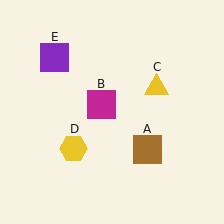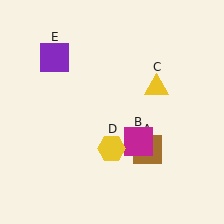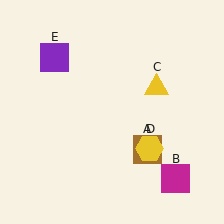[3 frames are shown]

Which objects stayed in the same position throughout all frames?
Brown square (object A) and yellow triangle (object C) and purple square (object E) remained stationary.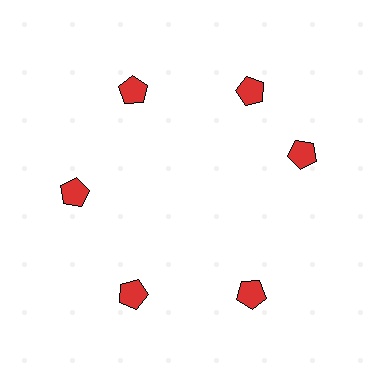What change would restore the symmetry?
The symmetry would be restored by rotating it back into even spacing with its neighbors so that all 6 pentagons sit at equal angles and equal distance from the center.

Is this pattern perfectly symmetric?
No. The 6 red pentagons are arranged in a ring, but one element near the 3 o'clock position is rotated out of alignment along the ring, breaking the 6-fold rotational symmetry.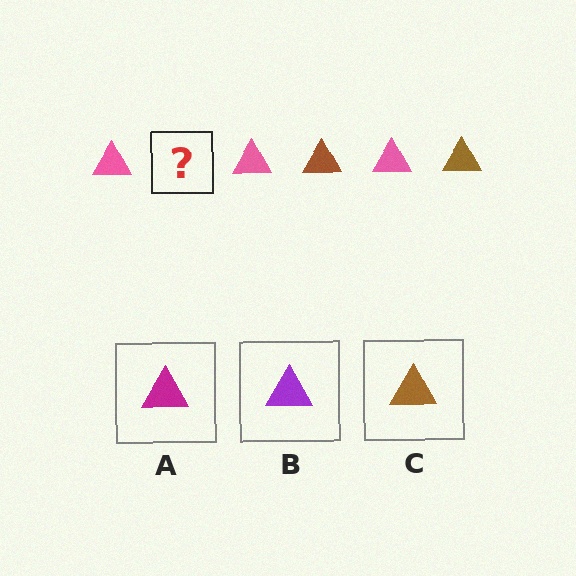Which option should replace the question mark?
Option C.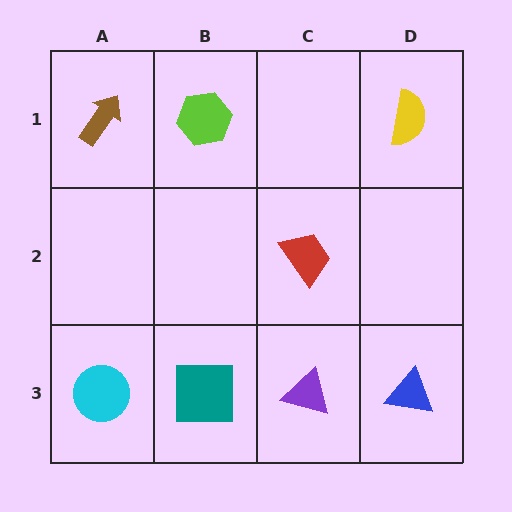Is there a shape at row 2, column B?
No, that cell is empty.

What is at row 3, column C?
A purple triangle.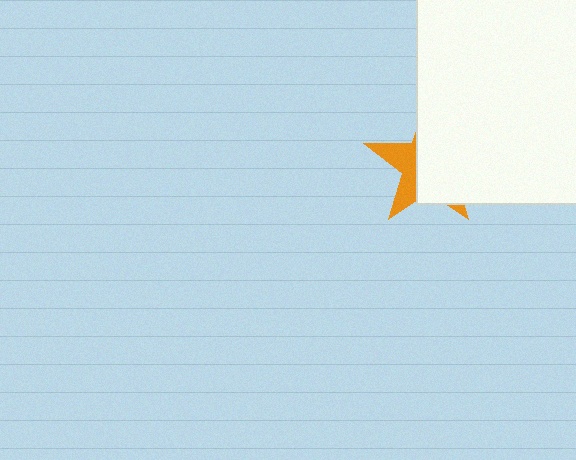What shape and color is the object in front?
The object in front is a white square.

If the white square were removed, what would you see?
You would see the complete orange star.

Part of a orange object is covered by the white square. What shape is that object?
It is a star.